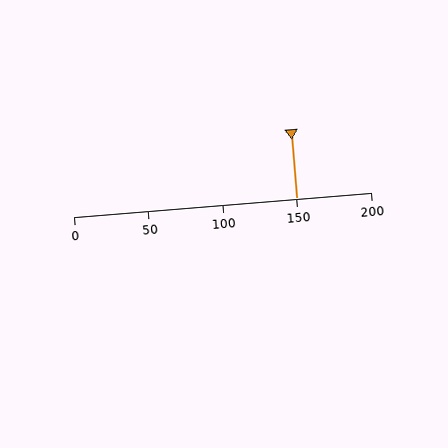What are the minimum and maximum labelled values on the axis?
The axis runs from 0 to 200.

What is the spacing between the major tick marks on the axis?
The major ticks are spaced 50 apart.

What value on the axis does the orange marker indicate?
The marker indicates approximately 150.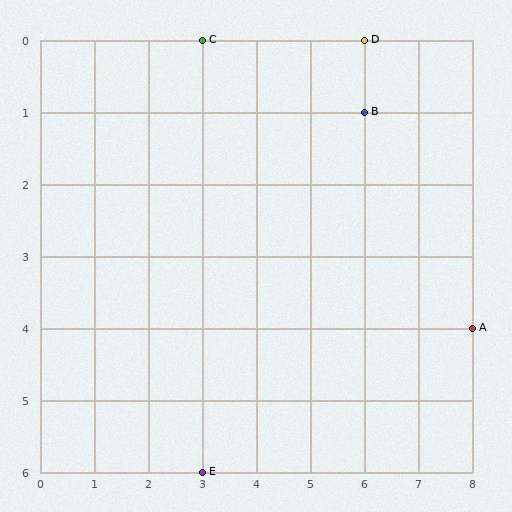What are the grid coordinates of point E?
Point E is at grid coordinates (3, 6).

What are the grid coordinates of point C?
Point C is at grid coordinates (3, 0).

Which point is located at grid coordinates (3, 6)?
Point E is at (3, 6).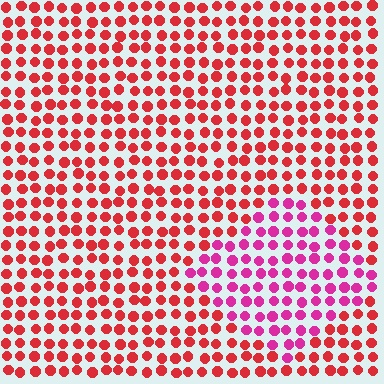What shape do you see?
I see a diamond.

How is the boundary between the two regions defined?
The boundary is defined purely by a slight shift in hue (about 37 degrees). Spacing, size, and orientation are identical on both sides.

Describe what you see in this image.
The image is filled with small red elements in a uniform arrangement. A diamond-shaped region is visible where the elements are tinted to a slightly different hue, forming a subtle color boundary.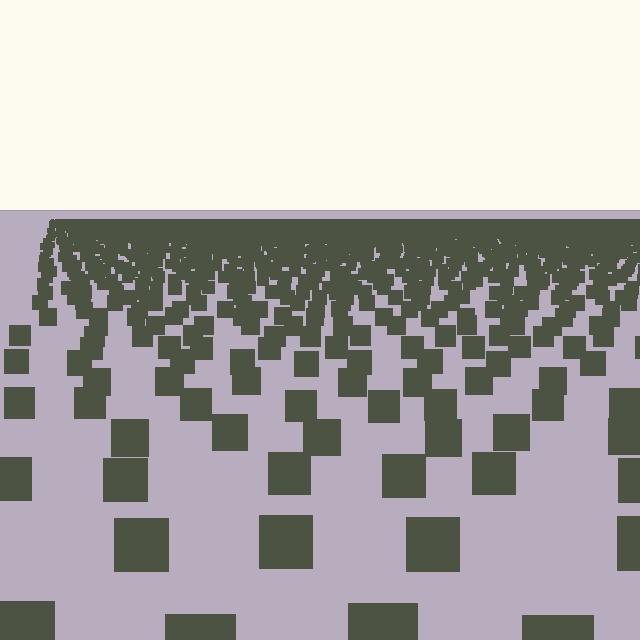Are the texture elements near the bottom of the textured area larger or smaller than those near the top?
Larger. Near the bottom, elements are closer to the viewer and appear at a bigger on-screen size.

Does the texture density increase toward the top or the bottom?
Density increases toward the top.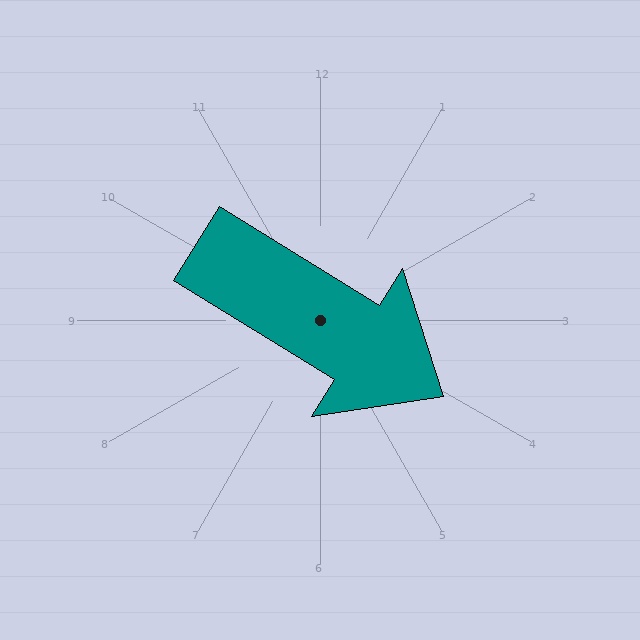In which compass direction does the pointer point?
Southeast.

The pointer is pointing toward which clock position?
Roughly 4 o'clock.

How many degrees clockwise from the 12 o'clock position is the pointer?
Approximately 122 degrees.